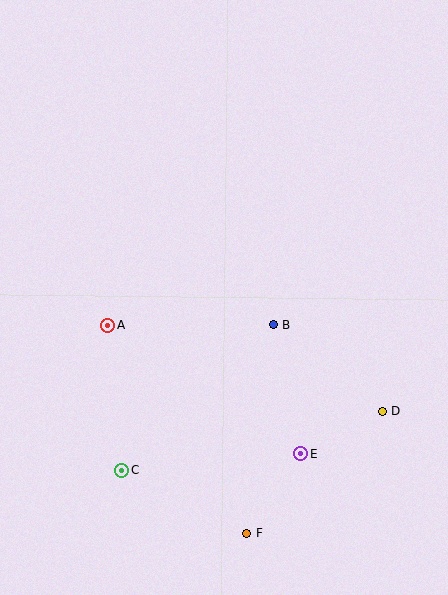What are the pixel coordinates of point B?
Point B is at (273, 324).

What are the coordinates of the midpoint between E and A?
The midpoint between E and A is at (204, 389).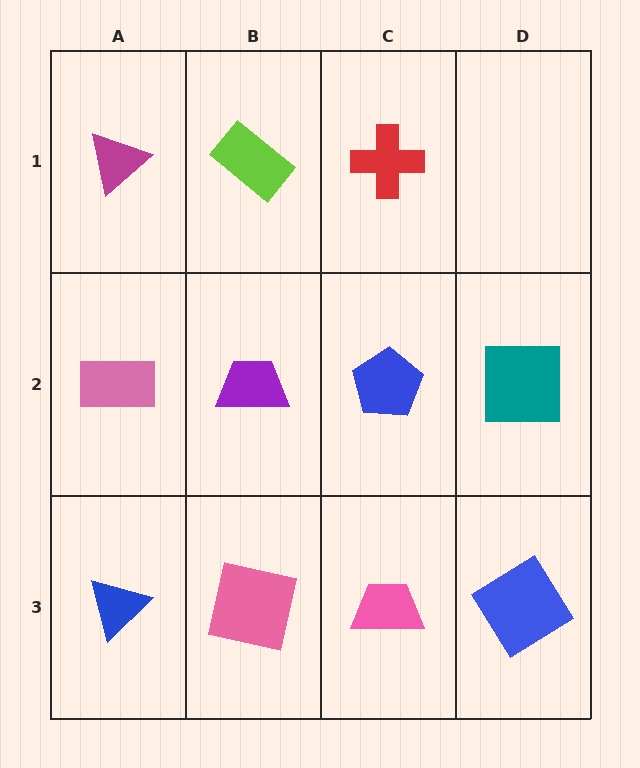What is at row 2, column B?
A purple trapezoid.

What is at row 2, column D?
A teal square.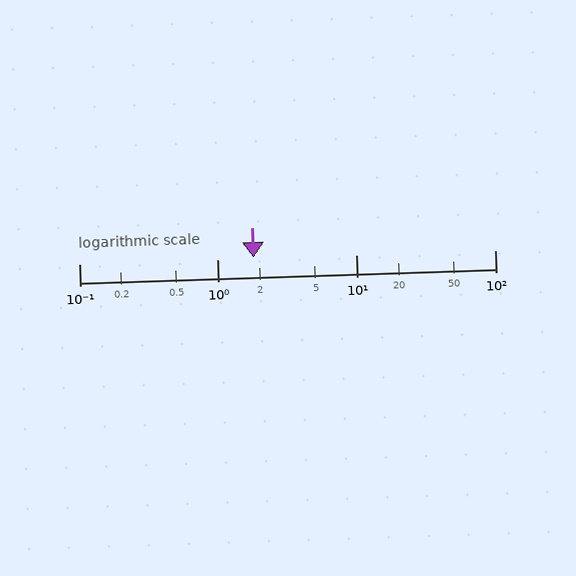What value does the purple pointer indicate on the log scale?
The pointer indicates approximately 1.8.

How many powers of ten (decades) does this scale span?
The scale spans 3 decades, from 0.1 to 100.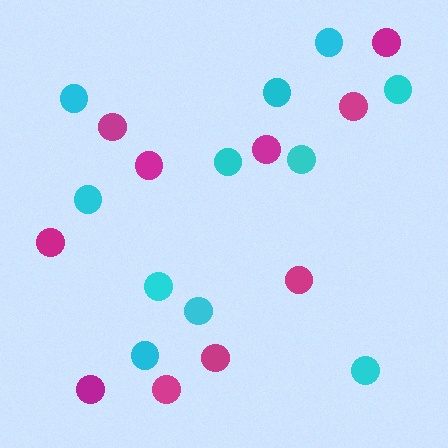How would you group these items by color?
There are 2 groups: one group of magenta circles (10) and one group of cyan circles (11).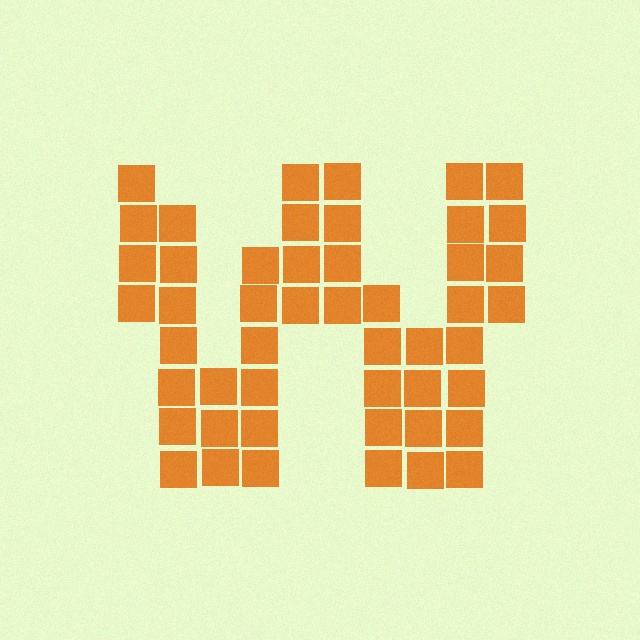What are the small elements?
The small elements are squares.